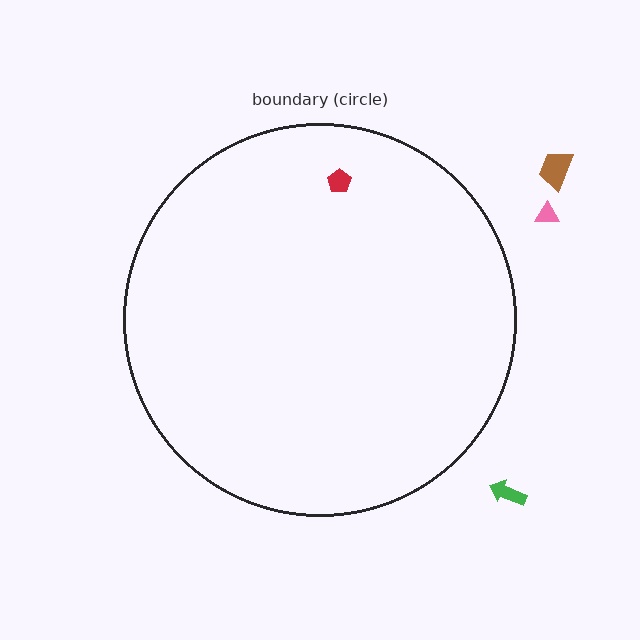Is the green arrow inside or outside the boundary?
Outside.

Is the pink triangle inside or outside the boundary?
Outside.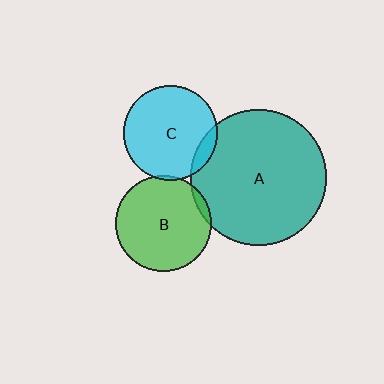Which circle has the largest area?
Circle A (teal).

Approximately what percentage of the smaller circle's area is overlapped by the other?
Approximately 10%.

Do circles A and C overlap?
Yes.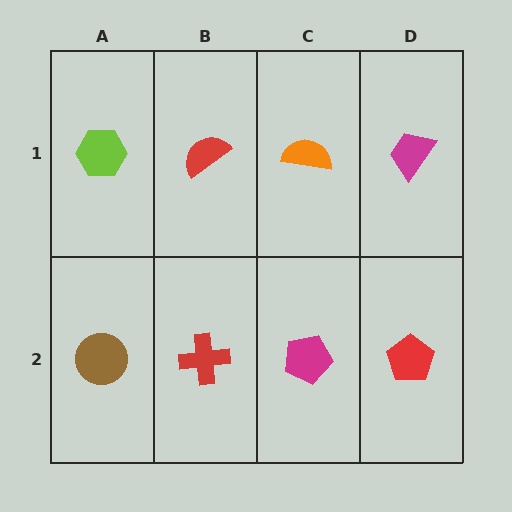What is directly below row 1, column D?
A red pentagon.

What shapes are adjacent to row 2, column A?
A lime hexagon (row 1, column A), a red cross (row 2, column B).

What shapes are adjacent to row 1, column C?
A magenta pentagon (row 2, column C), a red semicircle (row 1, column B), a magenta trapezoid (row 1, column D).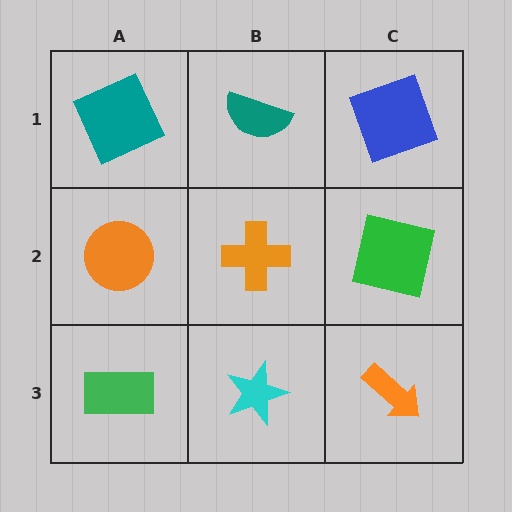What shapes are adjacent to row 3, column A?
An orange circle (row 2, column A), a cyan star (row 3, column B).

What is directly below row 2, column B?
A cyan star.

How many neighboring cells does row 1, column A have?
2.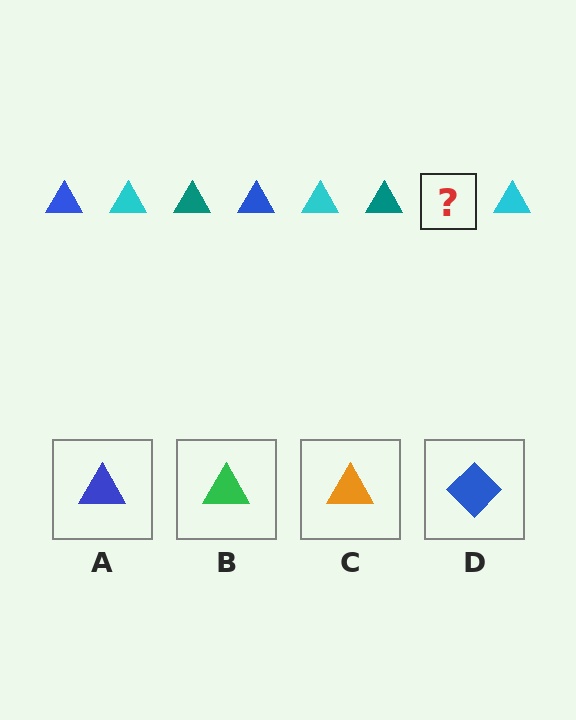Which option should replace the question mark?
Option A.